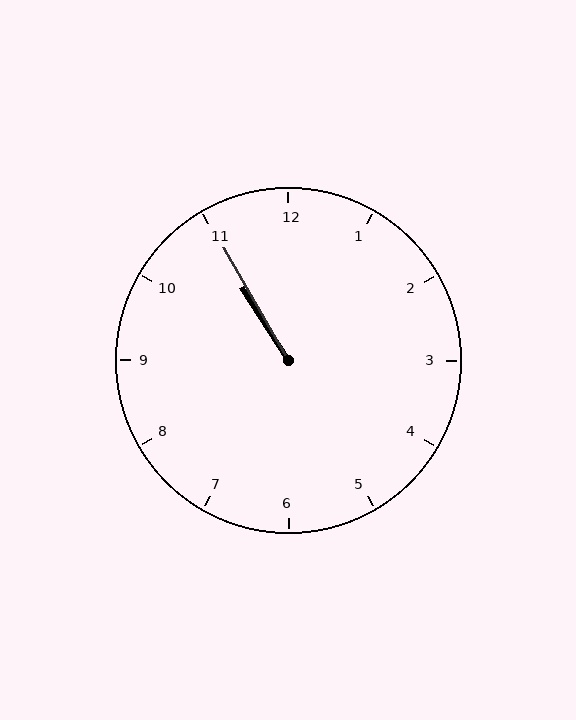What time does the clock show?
10:55.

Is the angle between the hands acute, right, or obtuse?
It is acute.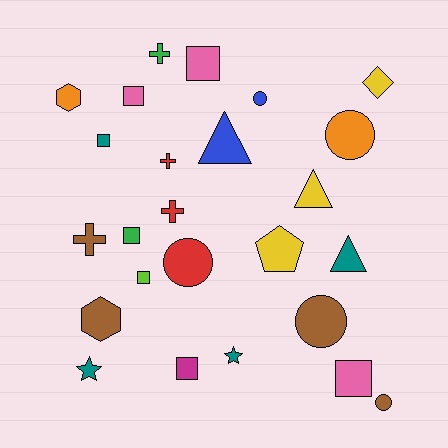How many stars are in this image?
There are 2 stars.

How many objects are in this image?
There are 25 objects.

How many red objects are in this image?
There are 3 red objects.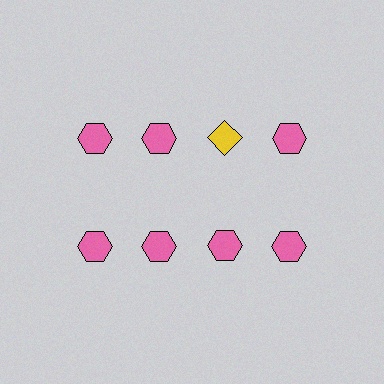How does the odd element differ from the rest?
It differs in both color (yellow instead of pink) and shape (diamond instead of hexagon).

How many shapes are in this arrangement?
There are 8 shapes arranged in a grid pattern.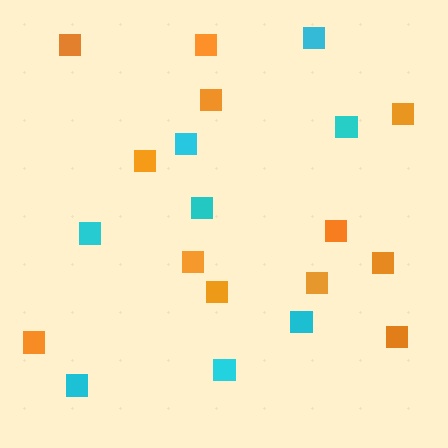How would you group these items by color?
There are 2 groups: one group of orange squares (12) and one group of cyan squares (8).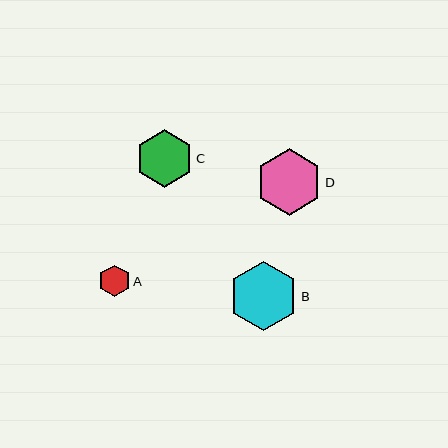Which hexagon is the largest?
Hexagon B is the largest with a size of approximately 69 pixels.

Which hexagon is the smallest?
Hexagon A is the smallest with a size of approximately 32 pixels.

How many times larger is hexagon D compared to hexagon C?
Hexagon D is approximately 1.2 times the size of hexagon C.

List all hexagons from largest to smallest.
From largest to smallest: B, D, C, A.